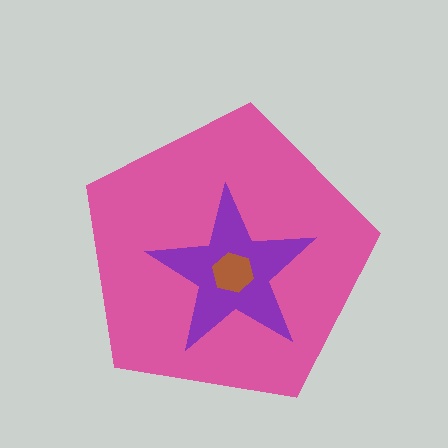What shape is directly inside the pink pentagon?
The purple star.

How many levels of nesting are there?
3.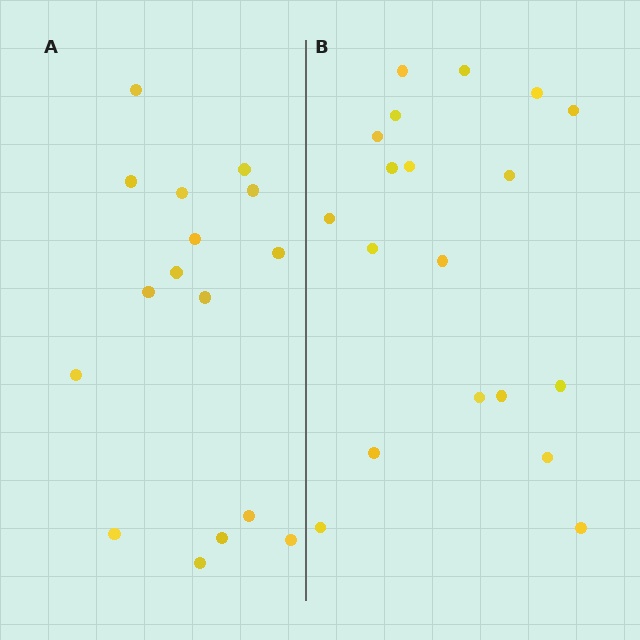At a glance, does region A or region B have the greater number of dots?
Region B (the right region) has more dots.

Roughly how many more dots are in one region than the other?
Region B has just a few more — roughly 2 or 3 more dots than region A.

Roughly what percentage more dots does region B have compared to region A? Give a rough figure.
About 20% more.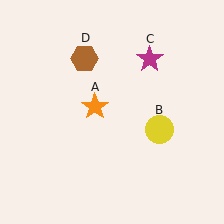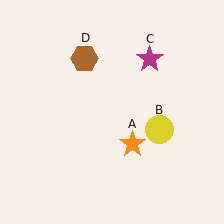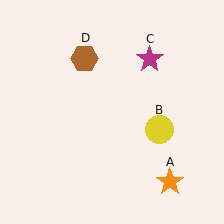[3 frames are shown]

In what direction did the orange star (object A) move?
The orange star (object A) moved down and to the right.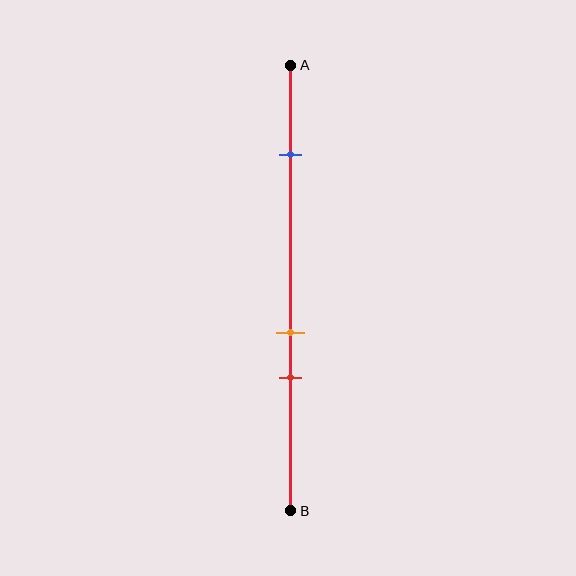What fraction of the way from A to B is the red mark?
The red mark is approximately 70% (0.7) of the way from A to B.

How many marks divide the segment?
There are 3 marks dividing the segment.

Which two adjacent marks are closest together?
The orange and red marks are the closest adjacent pair.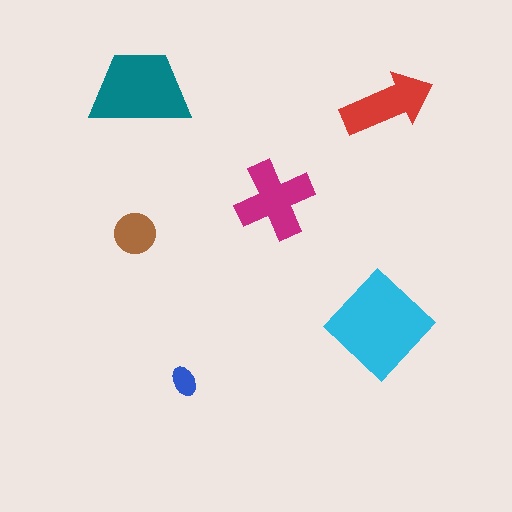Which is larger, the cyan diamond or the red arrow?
The cyan diamond.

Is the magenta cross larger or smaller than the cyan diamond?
Smaller.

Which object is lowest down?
The blue ellipse is bottommost.